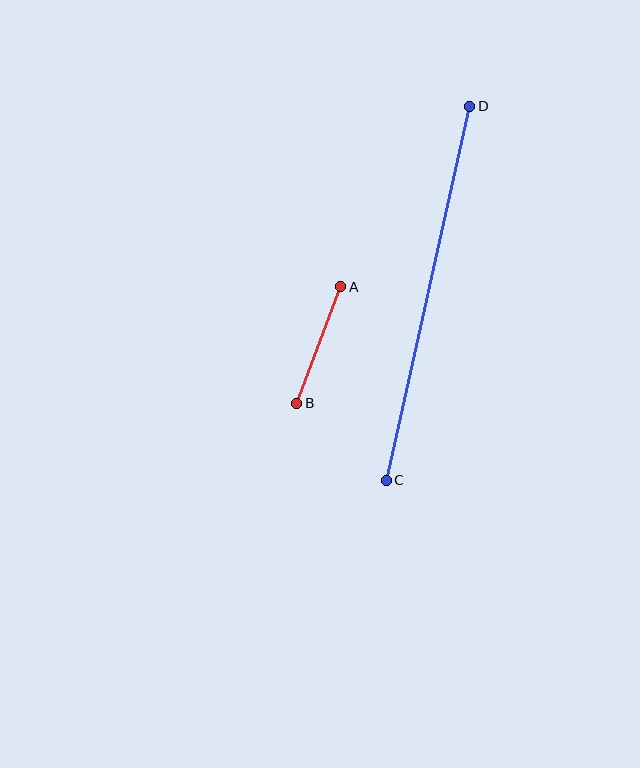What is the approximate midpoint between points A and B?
The midpoint is at approximately (319, 345) pixels.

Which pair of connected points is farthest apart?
Points C and D are farthest apart.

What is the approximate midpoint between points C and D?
The midpoint is at approximately (428, 293) pixels.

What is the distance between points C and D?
The distance is approximately 383 pixels.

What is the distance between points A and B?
The distance is approximately 125 pixels.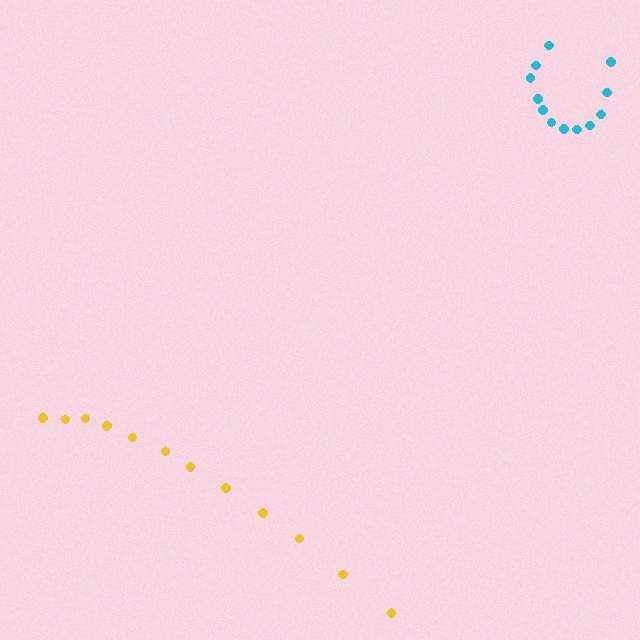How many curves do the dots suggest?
There are 2 distinct paths.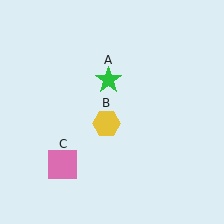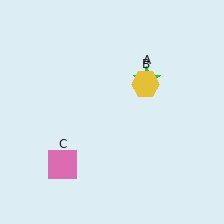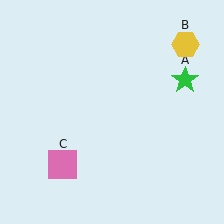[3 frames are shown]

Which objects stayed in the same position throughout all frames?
Pink square (object C) remained stationary.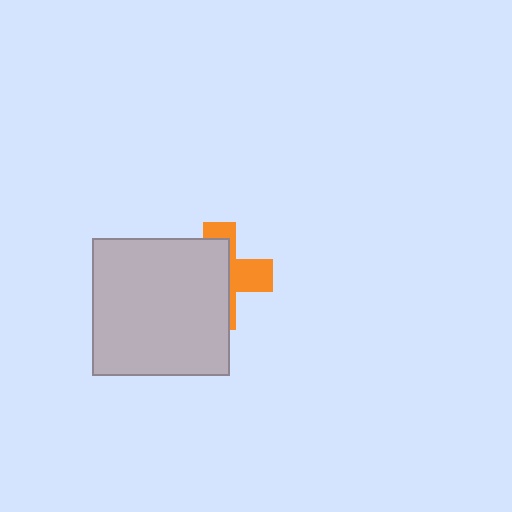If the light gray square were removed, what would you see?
You would see the complete orange cross.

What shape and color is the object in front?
The object in front is a light gray square.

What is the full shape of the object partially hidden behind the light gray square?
The partially hidden object is an orange cross.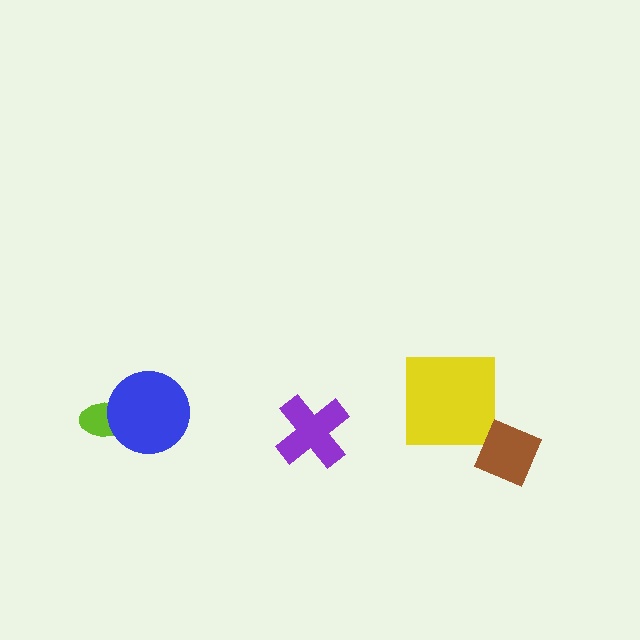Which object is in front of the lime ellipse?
The blue circle is in front of the lime ellipse.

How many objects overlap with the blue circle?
1 object overlaps with the blue circle.